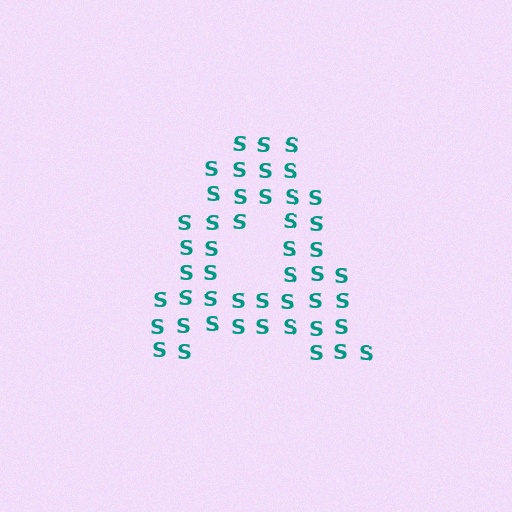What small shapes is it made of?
It is made of small letter S's.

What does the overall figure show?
The overall figure shows the letter A.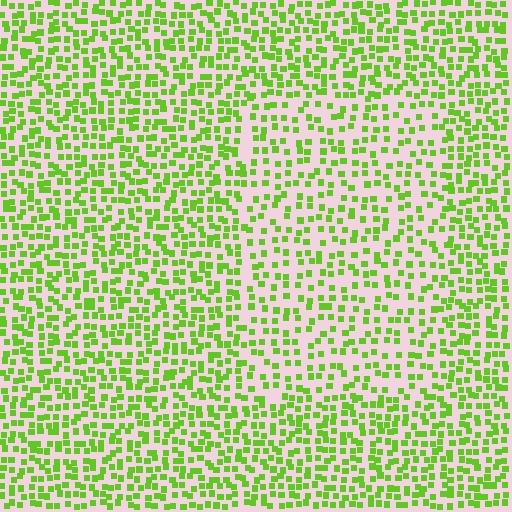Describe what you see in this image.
The image contains small lime elements arranged at two different densities. A rectangle-shaped region is visible where the elements are less densely packed than the surrounding area.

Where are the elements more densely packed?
The elements are more densely packed outside the rectangle boundary.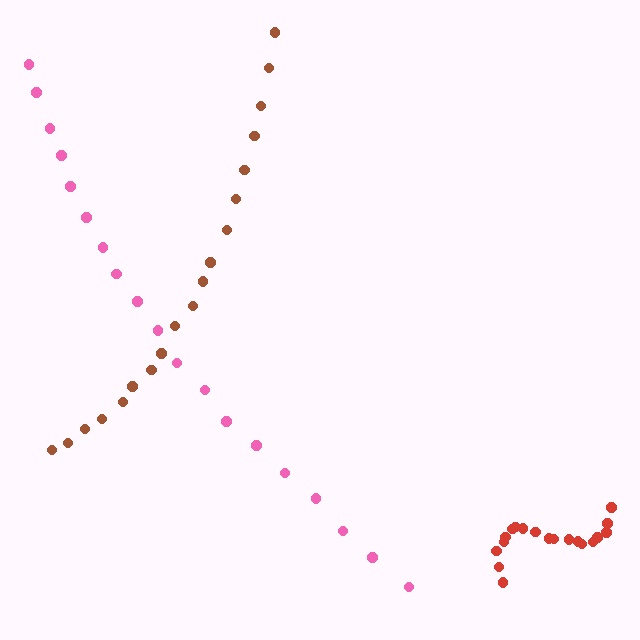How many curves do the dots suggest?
There are 3 distinct paths.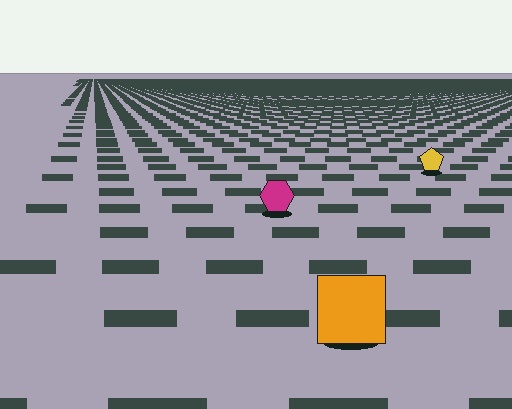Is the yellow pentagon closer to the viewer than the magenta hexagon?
No. The magenta hexagon is closer — you can tell from the texture gradient: the ground texture is coarser near it.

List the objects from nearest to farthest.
From nearest to farthest: the orange square, the magenta hexagon, the yellow pentagon.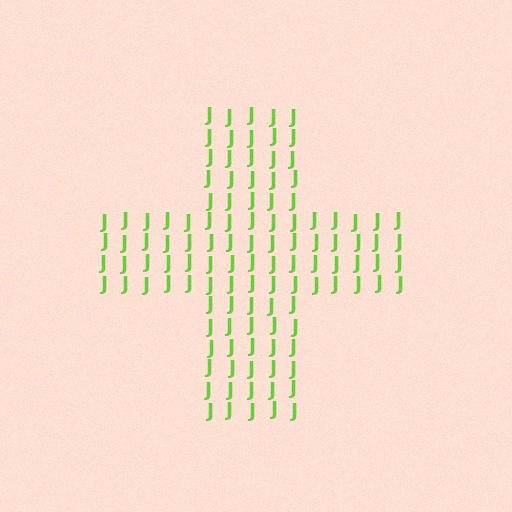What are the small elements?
The small elements are letter J's.